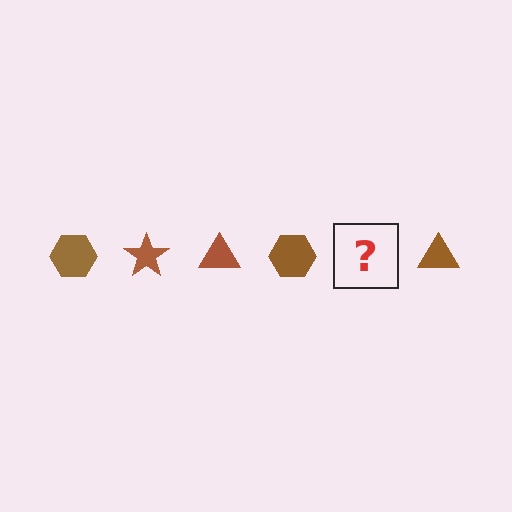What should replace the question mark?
The question mark should be replaced with a brown star.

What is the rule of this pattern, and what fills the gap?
The rule is that the pattern cycles through hexagon, star, triangle shapes in brown. The gap should be filled with a brown star.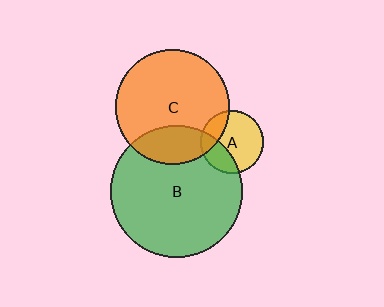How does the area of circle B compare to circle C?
Approximately 1.3 times.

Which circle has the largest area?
Circle B (green).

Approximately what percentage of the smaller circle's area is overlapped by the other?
Approximately 25%.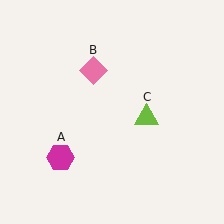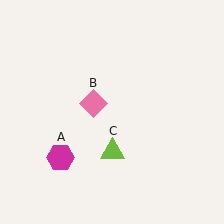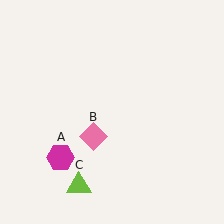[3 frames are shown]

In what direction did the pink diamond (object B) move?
The pink diamond (object B) moved down.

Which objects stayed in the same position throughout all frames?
Magenta hexagon (object A) remained stationary.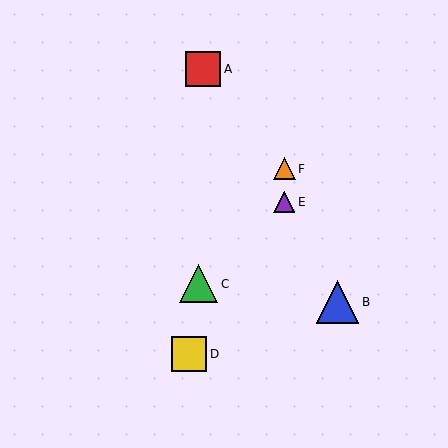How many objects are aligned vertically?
2 objects (E, F) are aligned vertically.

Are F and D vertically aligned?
No, F is at x≈284 and D is at x≈189.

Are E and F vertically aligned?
Yes, both are at x≈284.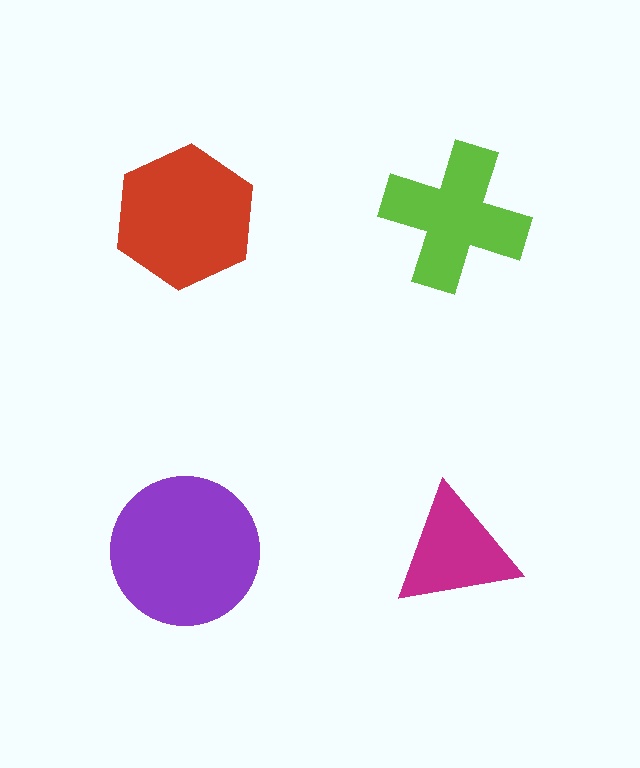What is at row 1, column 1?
A red hexagon.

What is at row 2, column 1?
A purple circle.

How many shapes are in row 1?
2 shapes.